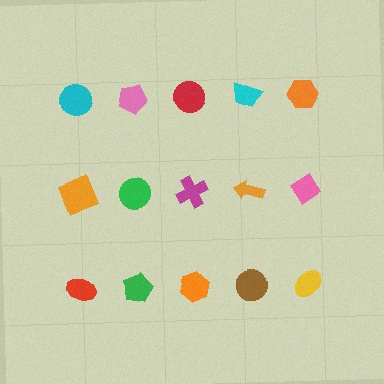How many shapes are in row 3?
5 shapes.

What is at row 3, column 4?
A brown circle.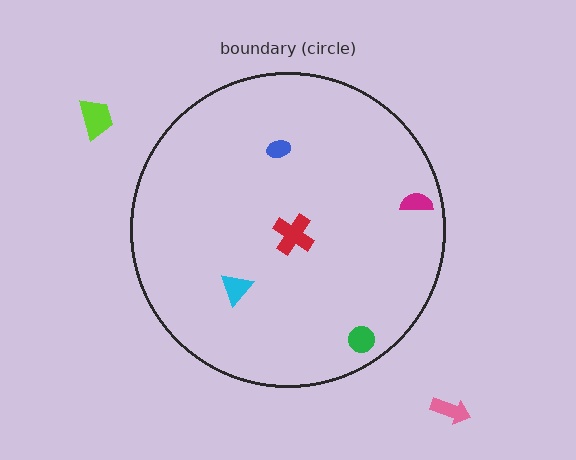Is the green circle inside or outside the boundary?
Inside.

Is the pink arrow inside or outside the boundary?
Outside.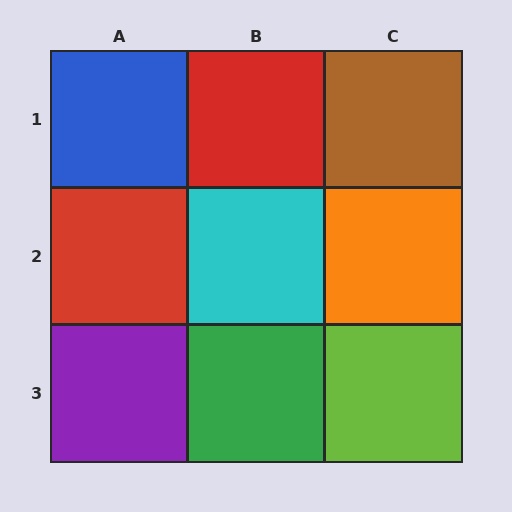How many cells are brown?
1 cell is brown.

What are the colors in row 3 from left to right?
Purple, green, lime.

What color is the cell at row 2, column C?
Orange.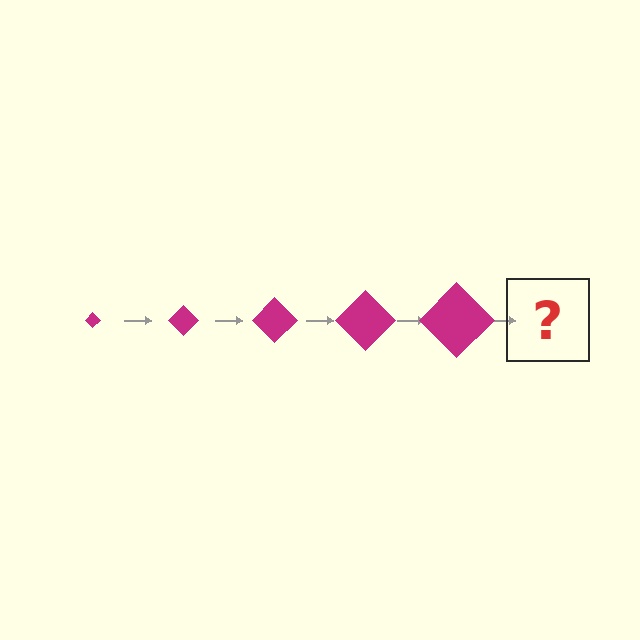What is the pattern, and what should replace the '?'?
The pattern is that the diamond gets progressively larger each step. The '?' should be a magenta diamond, larger than the previous one.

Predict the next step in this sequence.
The next step is a magenta diamond, larger than the previous one.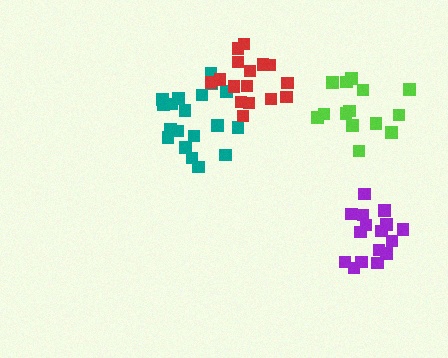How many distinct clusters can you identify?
There are 4 distinct clusters.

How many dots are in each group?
Group 1: 19 dots, Group 2: 14 dots, Group 3: 16 dots, Group 4: 16 dots (65 total).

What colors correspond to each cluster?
The clusters are colored: teal, lime, purple, red.